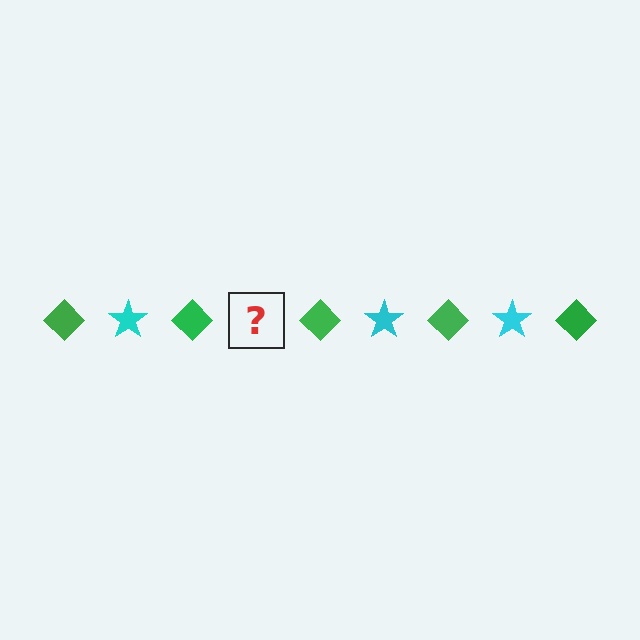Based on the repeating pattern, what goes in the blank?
The blank should be a cyan star.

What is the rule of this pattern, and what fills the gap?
The rule is that the pattern alternates between green diamond and cyan star. The gap should be filled with a cyan star.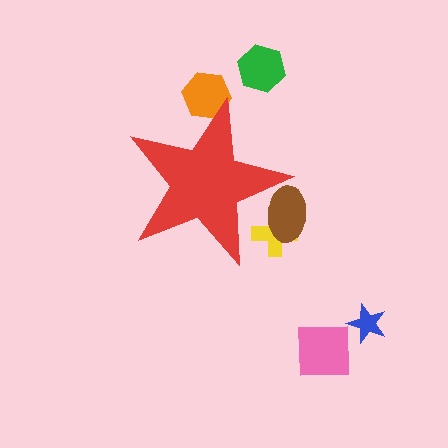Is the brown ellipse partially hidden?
Yes, the brown ellipse is partially hidden behind the red star.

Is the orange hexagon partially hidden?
Yes, the orange hexagon is partially hidden behind the red star.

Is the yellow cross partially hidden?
Yes, the yellow cross is partially hidden behind the red star.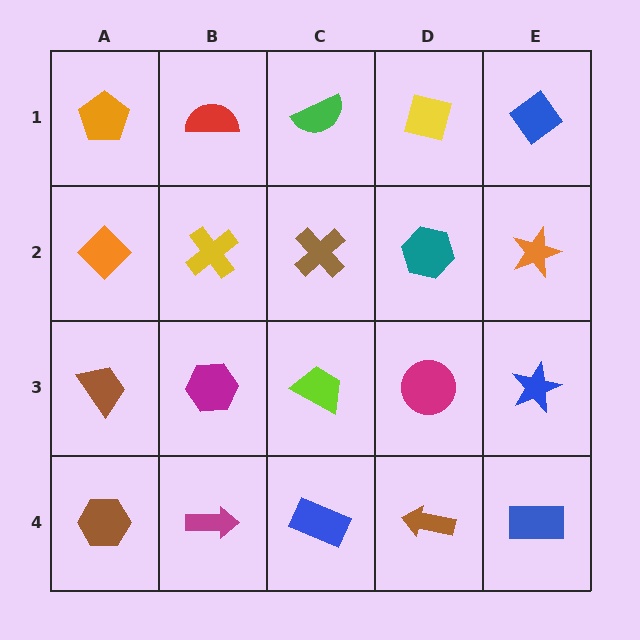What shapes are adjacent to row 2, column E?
A blue diamond (row 1, column E), a blue star (row 3, column E), a teal hexagon (row 2, column D).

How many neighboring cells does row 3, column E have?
3.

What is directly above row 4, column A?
A brown trapezoid.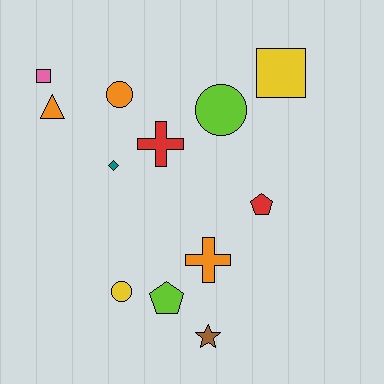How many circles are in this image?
There are 3 circles.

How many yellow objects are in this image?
There are 2 yellow objects.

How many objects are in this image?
There are 12 objects.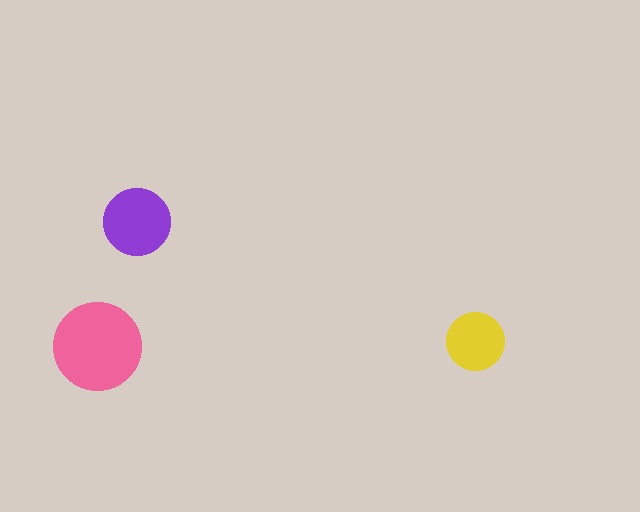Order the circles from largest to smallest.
the pink one, the purple one, the yellow one.